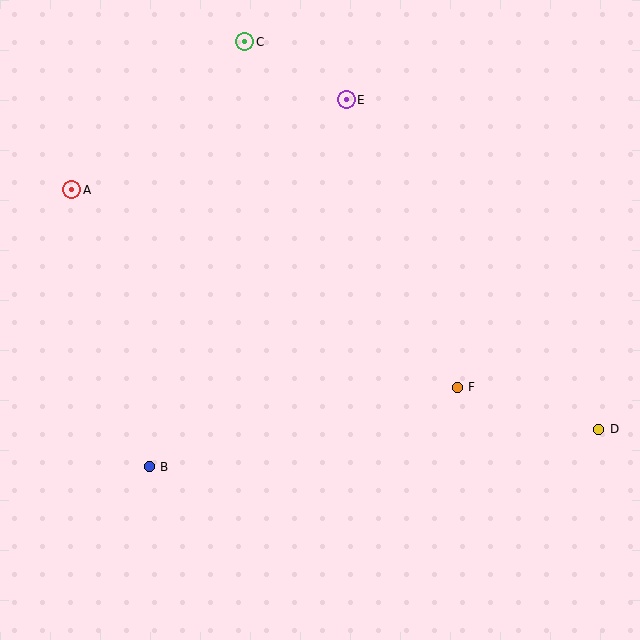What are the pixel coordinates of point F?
Point F is at (457, 387).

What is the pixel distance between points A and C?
The distance between A and C is 228 pixels.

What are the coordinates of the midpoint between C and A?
The midpoint between C and A is at (158, 116).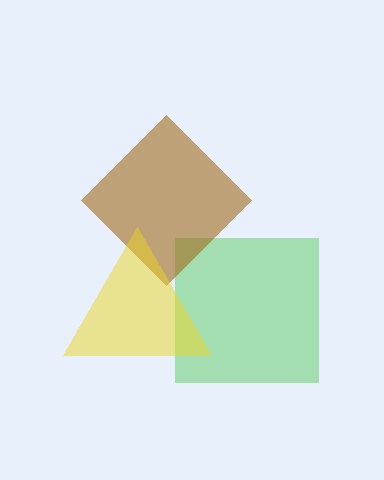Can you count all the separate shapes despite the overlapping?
Yes, there are 3 separate shapes.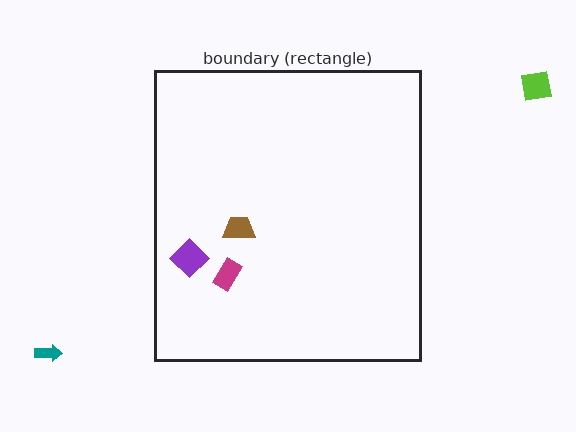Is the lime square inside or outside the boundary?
Outside.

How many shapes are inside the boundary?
3 inside, 2 outside.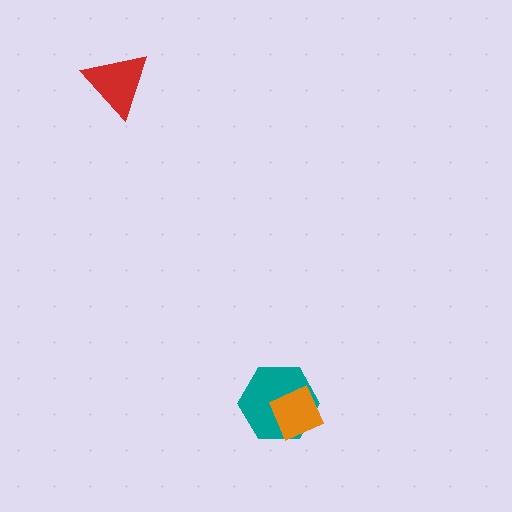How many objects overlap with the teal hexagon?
1 object overlaps with the teal hexagon.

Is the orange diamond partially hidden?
No, no other shape covers it.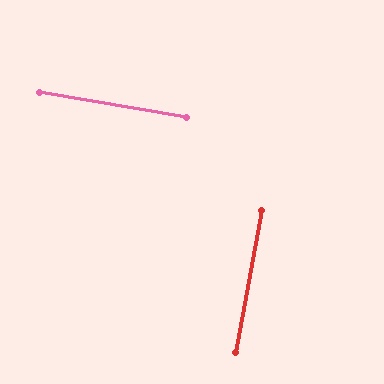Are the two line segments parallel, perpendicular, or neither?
Perpendicular — they meet at approximately 89°.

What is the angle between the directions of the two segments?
Approximately 89 degrees.